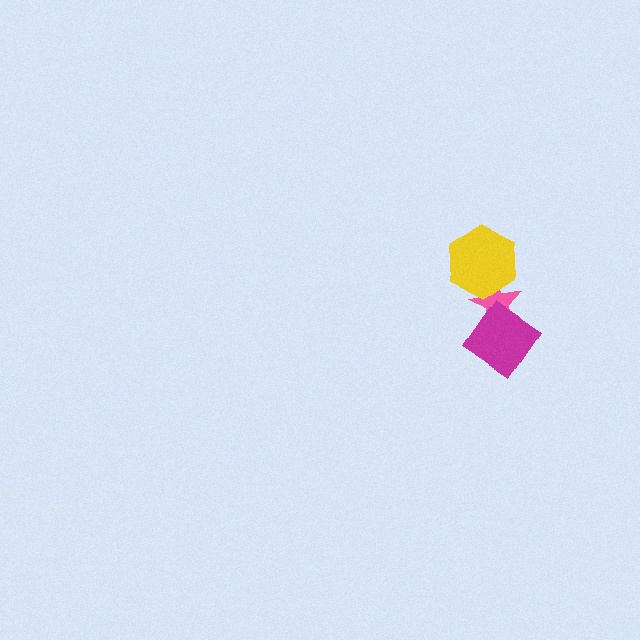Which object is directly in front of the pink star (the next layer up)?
The magenta diamond is directly in front of the pink star.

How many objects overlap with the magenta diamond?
1 object overlaps with the magenta diamond.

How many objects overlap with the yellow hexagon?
1 object overlaps with the yellow hexagon.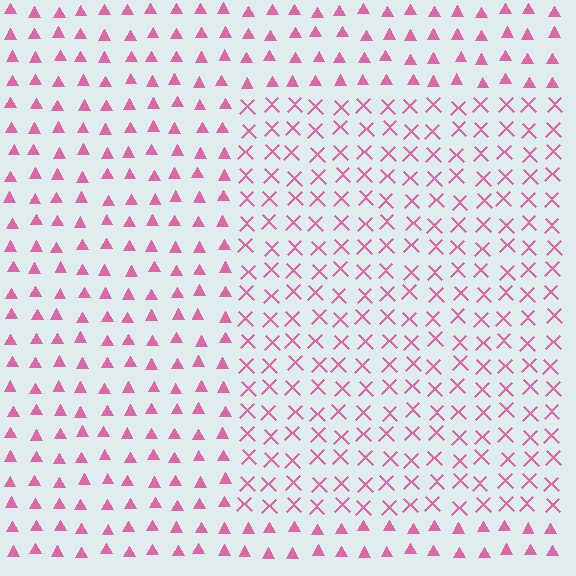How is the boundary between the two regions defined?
The boundary is defined by a change in element shape: X marks inside vs. triangles outside. All elements share the same color and spacing.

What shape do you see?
I see a rectangle.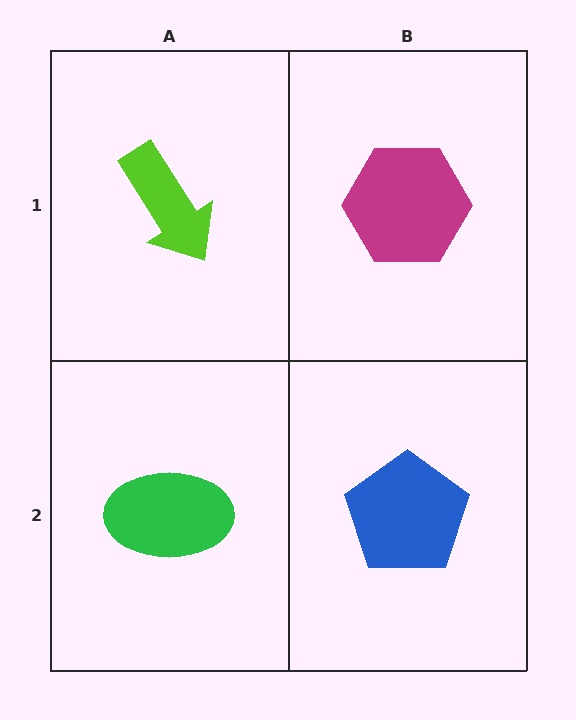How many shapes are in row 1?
2 shapes.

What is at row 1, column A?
A lime arrow.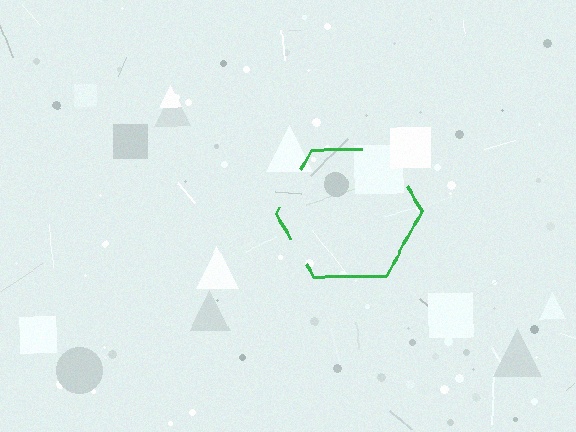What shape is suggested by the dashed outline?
The dashed outline suggests a hexagon.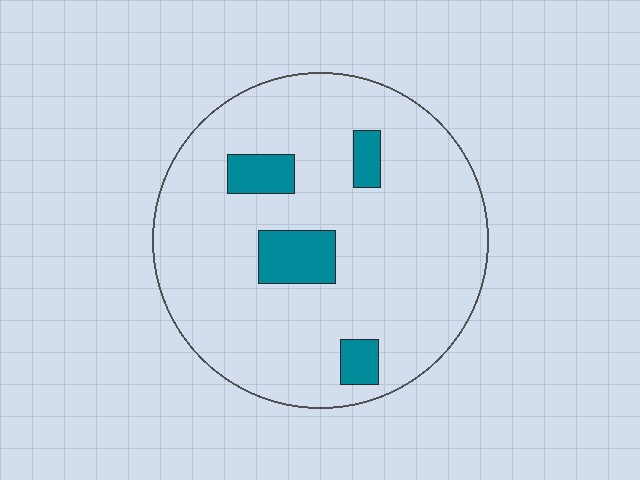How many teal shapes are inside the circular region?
4.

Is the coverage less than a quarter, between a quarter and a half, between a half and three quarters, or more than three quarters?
Less than a quarter.